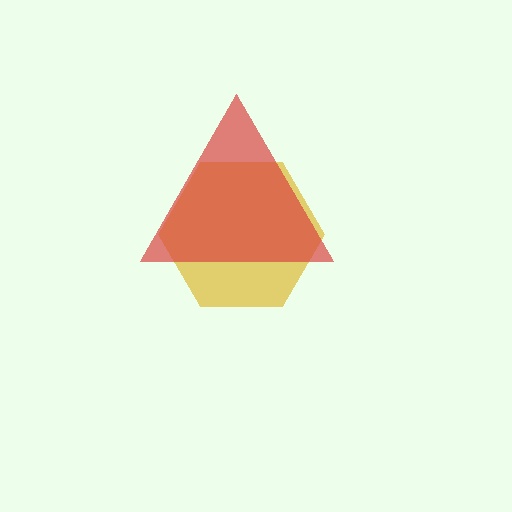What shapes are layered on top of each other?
The layered shapes are: a yellow hexagon, a red triangle.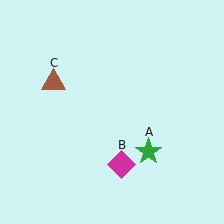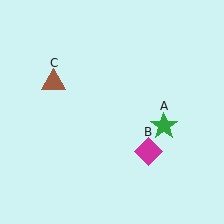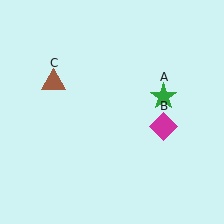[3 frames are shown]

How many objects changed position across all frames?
2 objects changed position: green star (object A), magenta diamond (object B).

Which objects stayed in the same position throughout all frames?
Brown triangle (object C) remained stationary.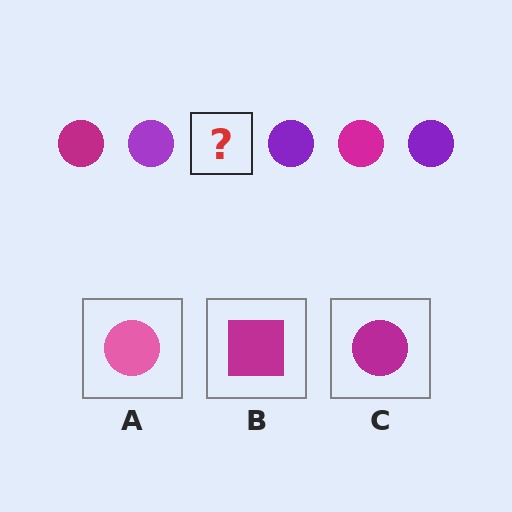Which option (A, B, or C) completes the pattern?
C.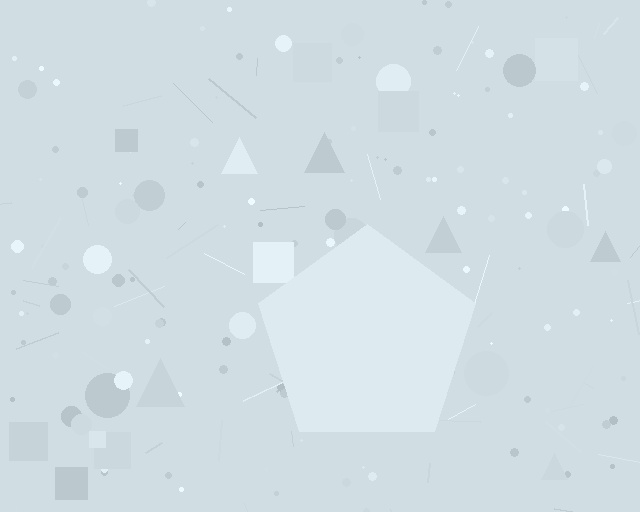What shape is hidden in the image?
A pentagon is hidden in the image.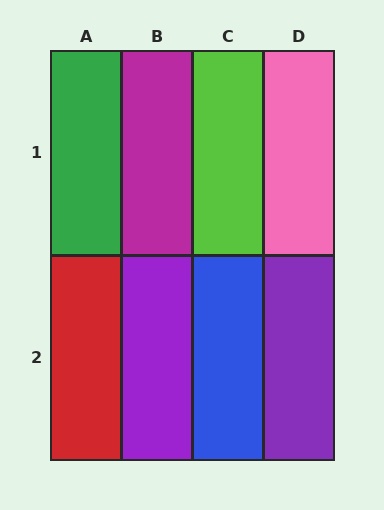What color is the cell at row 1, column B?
Magenta.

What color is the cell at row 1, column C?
Lime.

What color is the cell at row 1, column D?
Pink.